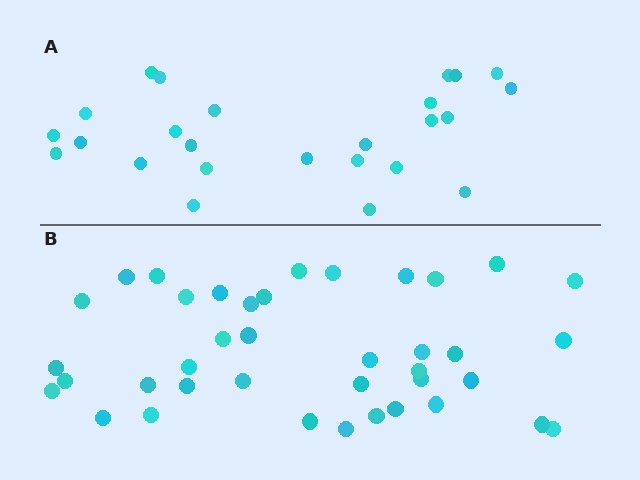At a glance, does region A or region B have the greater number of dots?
Region B (the bottom region) has more dots.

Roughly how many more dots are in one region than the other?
Region B has approximately 15 more dots than region A.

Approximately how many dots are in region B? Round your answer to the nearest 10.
About 40 dots. (The exact count is 39, which rounds to 40.)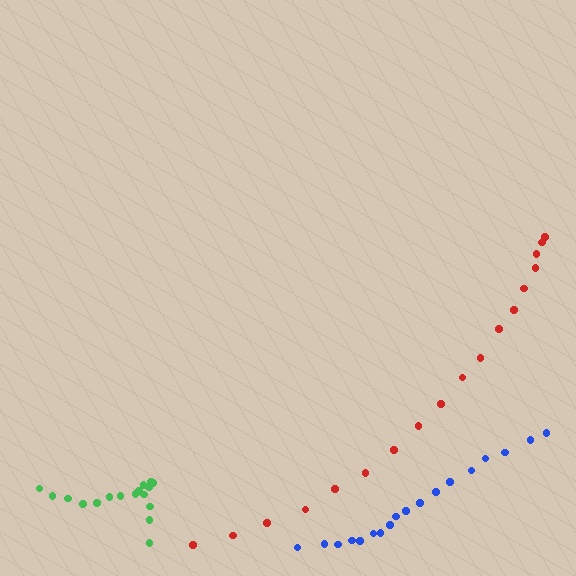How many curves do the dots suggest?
There are 3 distinct paths.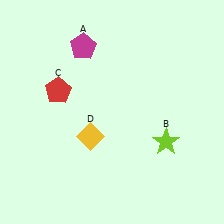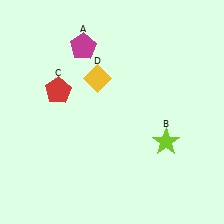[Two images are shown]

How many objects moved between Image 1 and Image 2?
1 object moved between the two images.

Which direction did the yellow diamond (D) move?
The yellow diamond (D) moved up.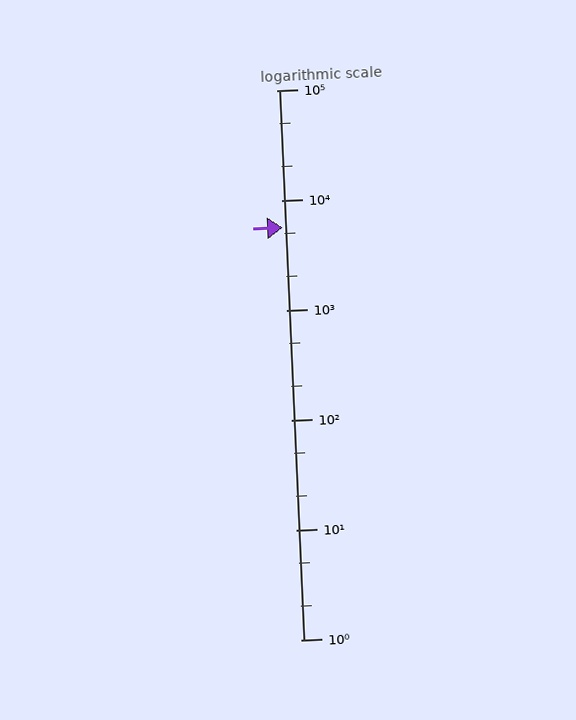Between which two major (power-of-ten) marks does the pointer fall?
The pointer is between 1000 and 10000.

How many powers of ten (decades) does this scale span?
The scale spans 5 decades, from 1 to 100000.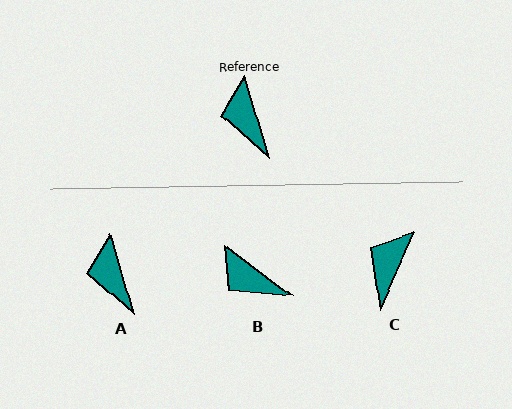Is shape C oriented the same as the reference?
No, it is off by about 40 degrees.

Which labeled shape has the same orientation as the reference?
A.